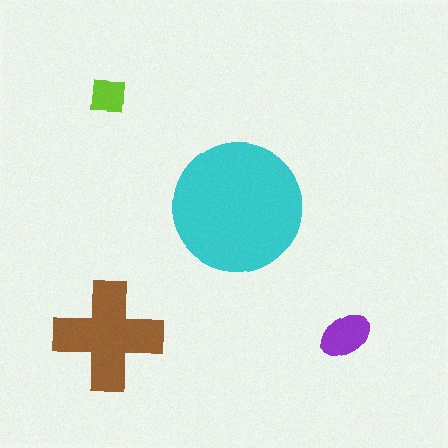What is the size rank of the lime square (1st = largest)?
4th.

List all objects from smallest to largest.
The lime square, the purple ellipse, the brown cross, the cyan circle.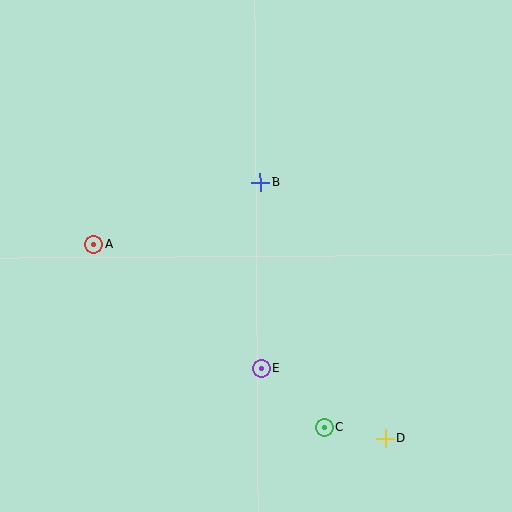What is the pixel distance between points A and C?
The distance between A and C is 295 pixels.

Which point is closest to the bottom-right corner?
Point D is closest to the bottom-right corner.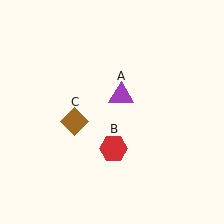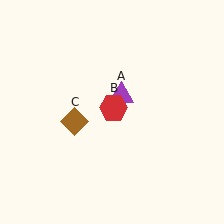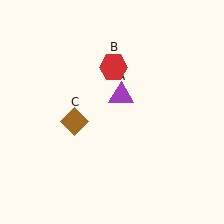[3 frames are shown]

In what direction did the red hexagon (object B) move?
The red hexagon (object B) moved up.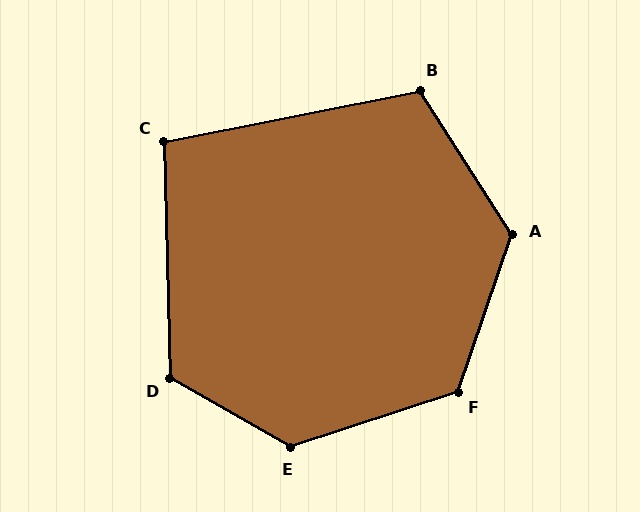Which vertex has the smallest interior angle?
C, at approximately 100 degrees.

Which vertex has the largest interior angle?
E, at approximately 132 degrees.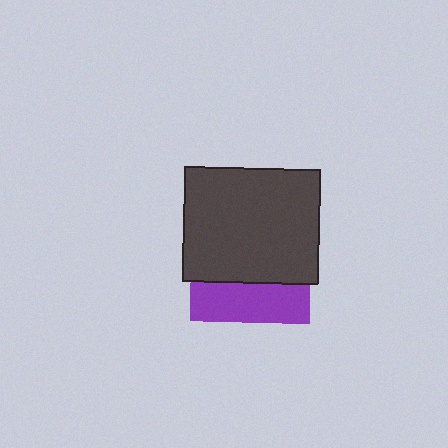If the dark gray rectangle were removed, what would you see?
You would see the complete purple square.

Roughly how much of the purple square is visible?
A small part of it is visible (roughly 32%).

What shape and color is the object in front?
The object in front is a dark gray rectangle.